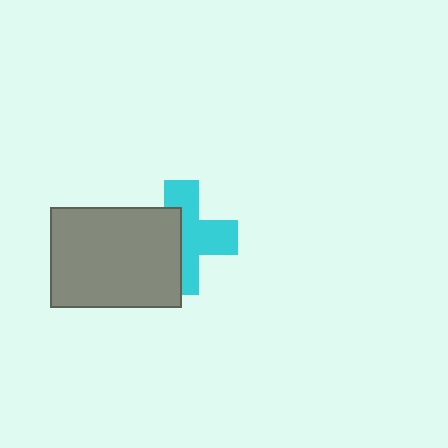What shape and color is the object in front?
The object in front is a gray rectangle.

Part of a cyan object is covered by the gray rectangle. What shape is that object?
It is a cross.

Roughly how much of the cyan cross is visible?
About half of it is visible (roughly 57%).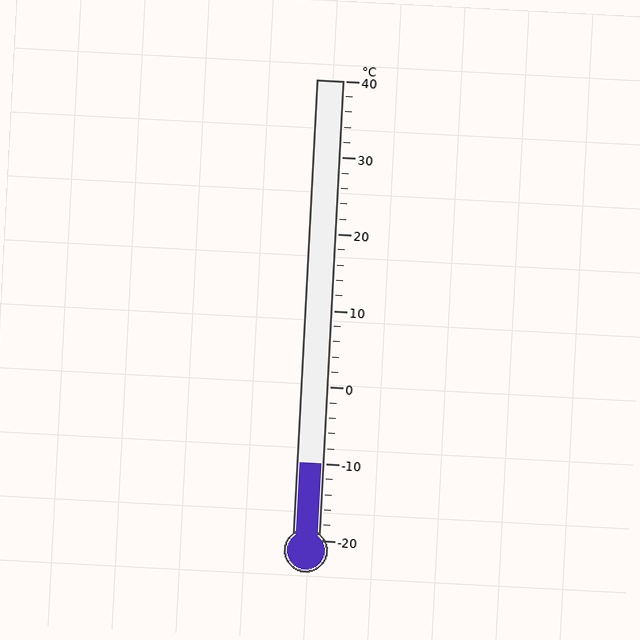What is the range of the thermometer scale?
The thermometer scale ranges from -20°C to 40°C.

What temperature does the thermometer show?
The thermometer shows approximately -10°C.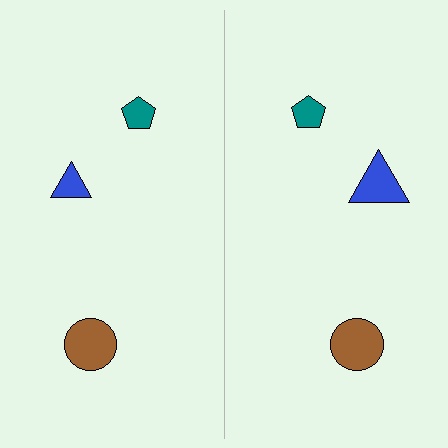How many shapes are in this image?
There are 6 shapes in this image.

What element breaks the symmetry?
The blue triangle on the right side has a different size than its mirror counterpart.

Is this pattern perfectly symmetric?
No, the pattern is not perfectly symmetric. The blue triangle on the right side has a different size than its mirror counterpart.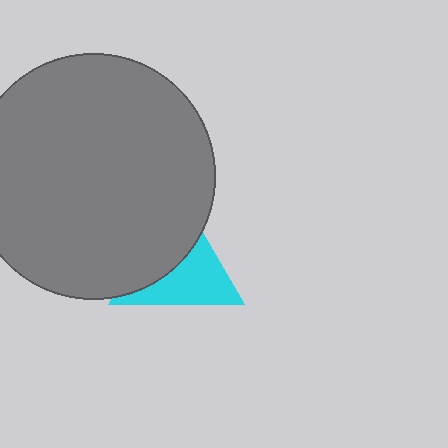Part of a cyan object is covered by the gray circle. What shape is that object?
It is a triangle.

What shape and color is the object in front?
The object in front is a gray circle.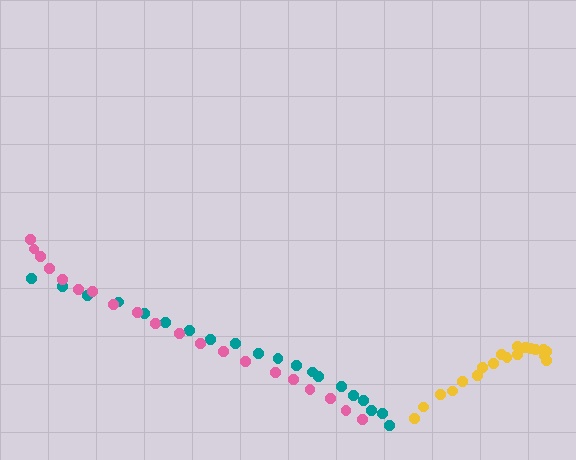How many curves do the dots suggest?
There are 3 distinct paths.